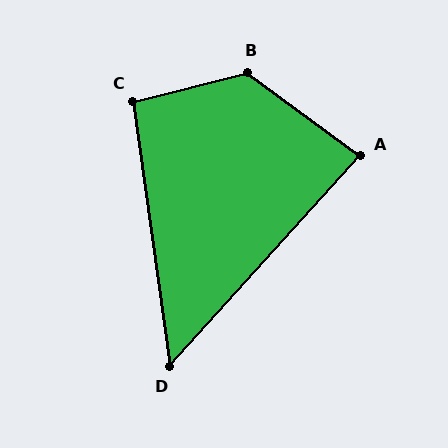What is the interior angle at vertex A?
Approximately 84 degrees (acute).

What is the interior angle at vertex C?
Approximately 96 degrees (obtuse).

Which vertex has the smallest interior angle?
D, at approximately 50 degrees.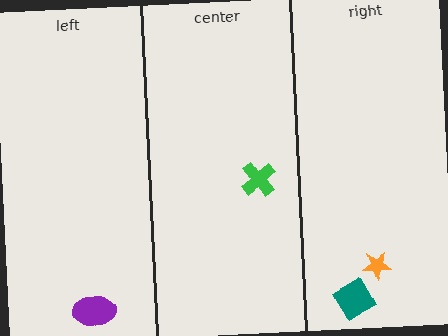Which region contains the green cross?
The center region.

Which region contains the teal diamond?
The right region.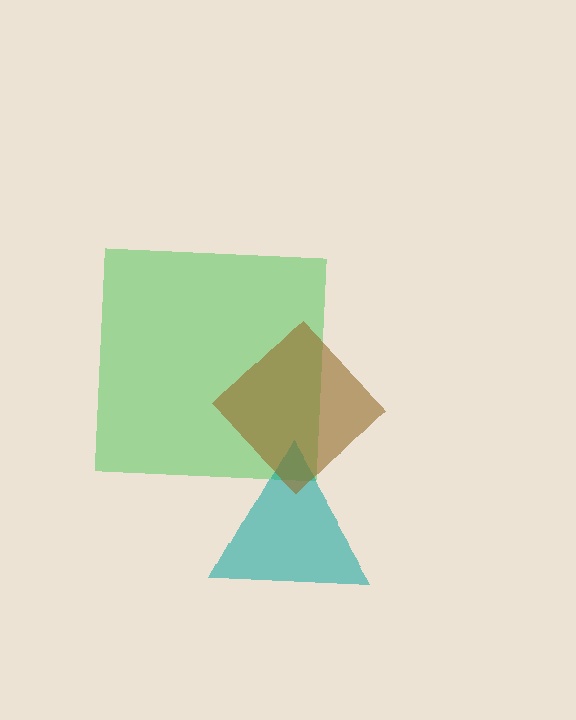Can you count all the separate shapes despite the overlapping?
Yes, there are 3 separate shapes.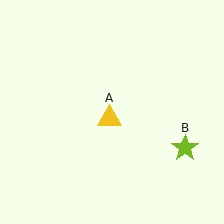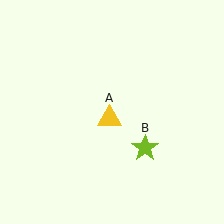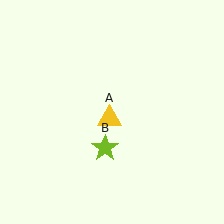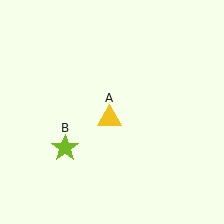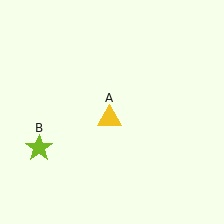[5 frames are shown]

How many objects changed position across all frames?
1 object changed position: lime star (object B).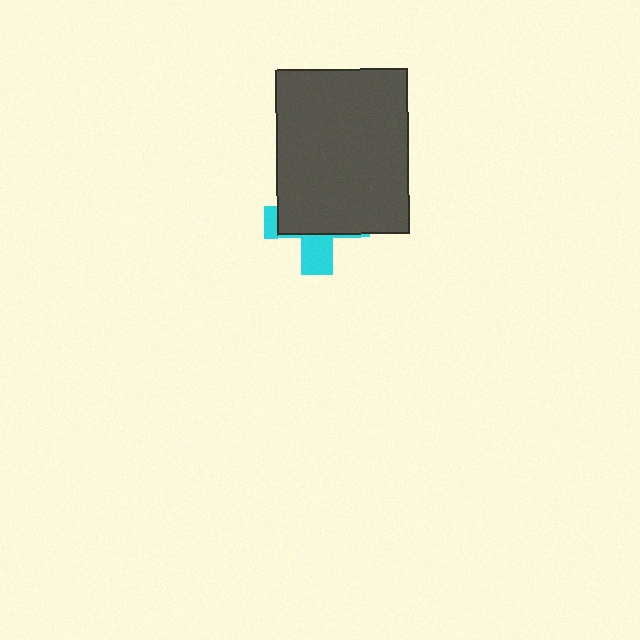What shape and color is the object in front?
The object in front is a dark gray rectangle.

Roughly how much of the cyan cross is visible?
A small part of it is visible (roughly 31%).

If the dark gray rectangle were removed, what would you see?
You would see the complete cyan cross.